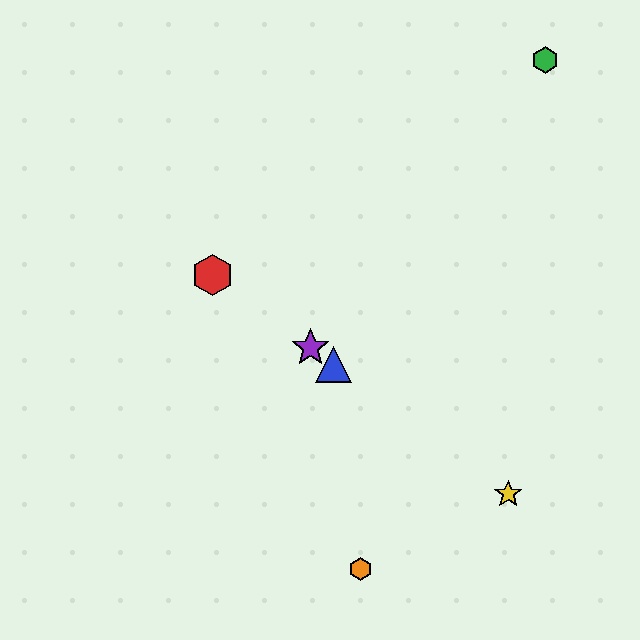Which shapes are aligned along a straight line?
The red hexagon, the blue triangle, the yellow star, the purple star are aligned along a straight line.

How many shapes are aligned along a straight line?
4 shapes (the red hexagon, the blue triangle, the yellow star, the purple star) are aligned along a straight line.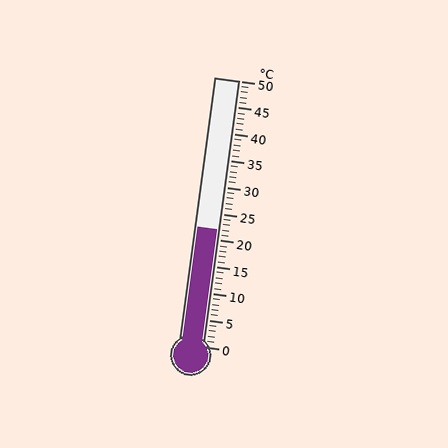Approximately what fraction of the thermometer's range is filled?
The thermometer is filled to approximately 45% of its range.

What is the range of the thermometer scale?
The thermometer scale ranges from 0°C to 50°C.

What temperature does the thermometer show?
The thermometer shows approximately 22°C.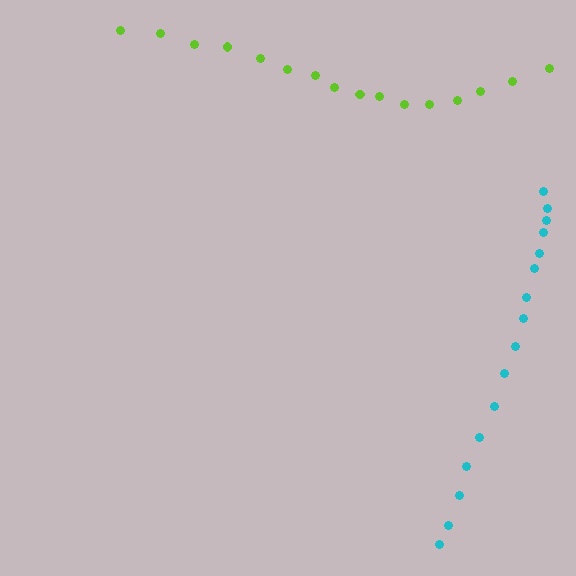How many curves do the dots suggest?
There are 2 distinct paths.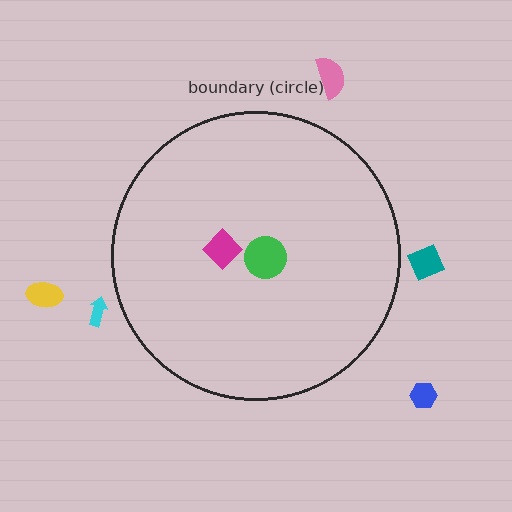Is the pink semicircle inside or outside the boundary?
Outside.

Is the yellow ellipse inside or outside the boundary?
Outside.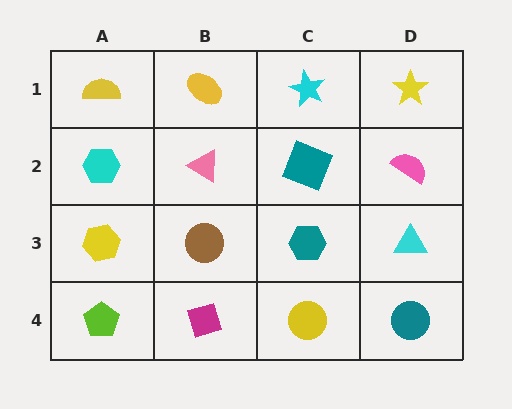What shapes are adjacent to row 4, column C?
A teal hexagon (row 3, column C), a magenta diamond (row 4, column B), a teal circle (row 4, column D).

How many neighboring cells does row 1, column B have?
3.